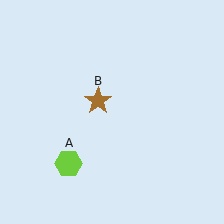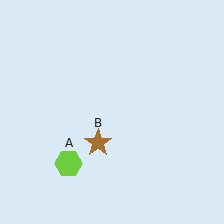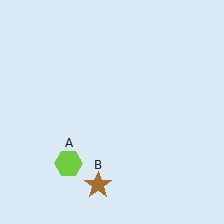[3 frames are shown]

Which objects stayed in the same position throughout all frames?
Lime hexagon (object A) remained stationary.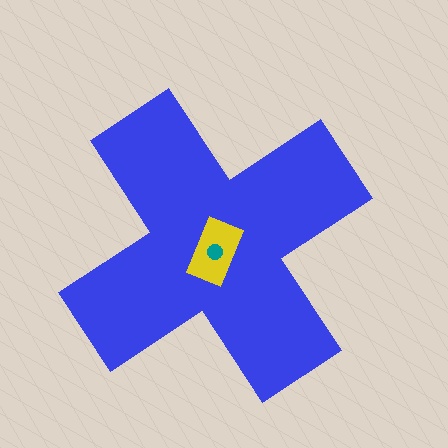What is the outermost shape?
The blue cross.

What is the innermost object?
The teal circle.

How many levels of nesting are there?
3.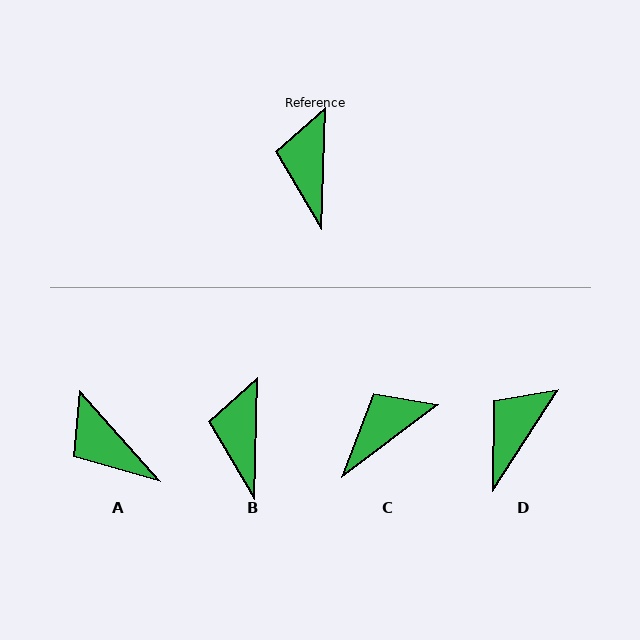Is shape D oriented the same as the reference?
No, it is off by about 31 degrees.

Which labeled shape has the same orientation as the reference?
B.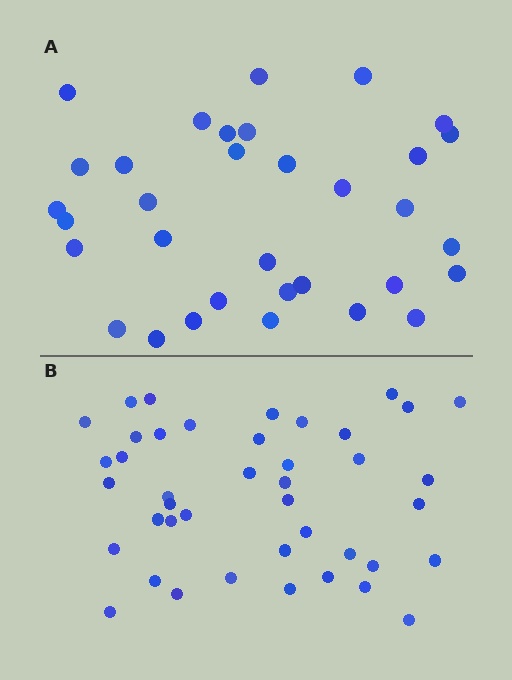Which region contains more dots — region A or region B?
Region B (the bottom region) has more dots.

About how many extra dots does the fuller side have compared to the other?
Region B has roughly 8 or so more dots than region A.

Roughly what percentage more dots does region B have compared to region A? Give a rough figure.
About 25% more.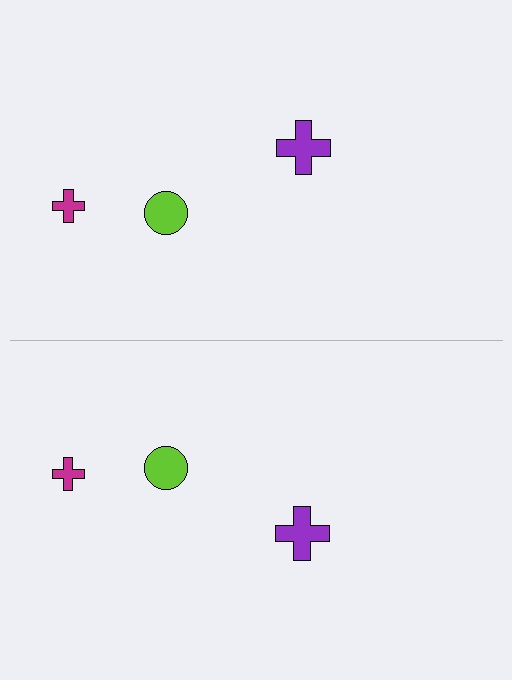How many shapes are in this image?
There are 6 shapes in this image.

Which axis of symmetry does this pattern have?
The pattern has a horizontal axis of symmetry running through the center of the image.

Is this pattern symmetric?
Yes, this pattern has bilateral (reflection) symmetry.